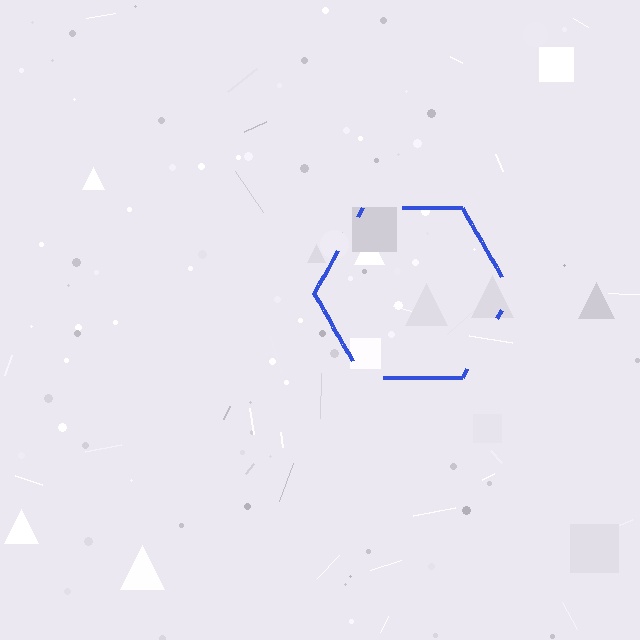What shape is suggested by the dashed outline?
The dashed outline suggests a hexagon.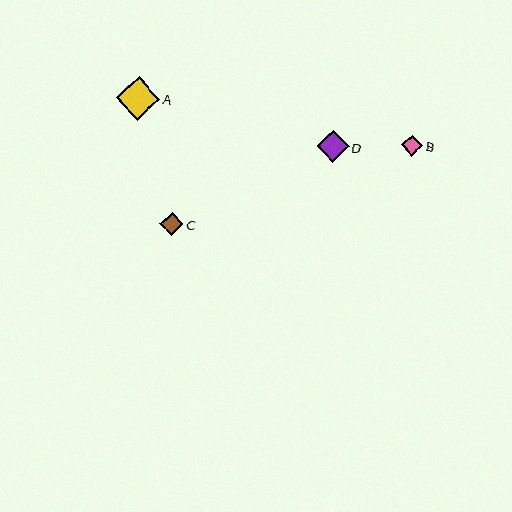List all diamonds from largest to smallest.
From largest to smallest: A, D, C, B.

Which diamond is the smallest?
Diamond B is the smallest with a size of approximately 21 pixels.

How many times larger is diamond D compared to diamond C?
Diamond D is approximately 1.4 times the size of diamond C.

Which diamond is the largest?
Diamond A is the largest with a size of approximately 43 pixels.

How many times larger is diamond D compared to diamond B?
Diamond D is approximately 1.5 times the size of diamond B.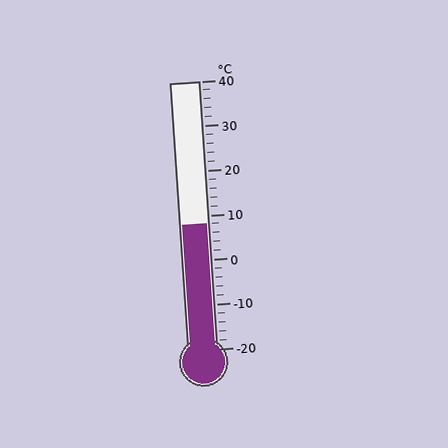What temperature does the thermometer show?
The thermometer shows approximately 8°C.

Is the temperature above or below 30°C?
The temperature is below 30°C.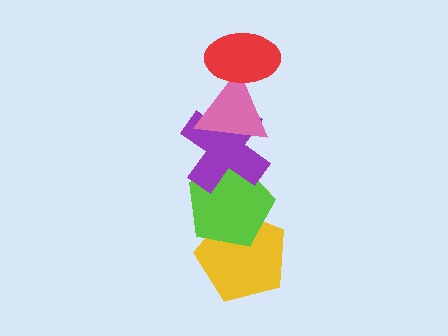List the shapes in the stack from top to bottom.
From top to bottom: the red ellipse, the pink triangle, the purple cross, the lime pentagon, the yellow pentagon.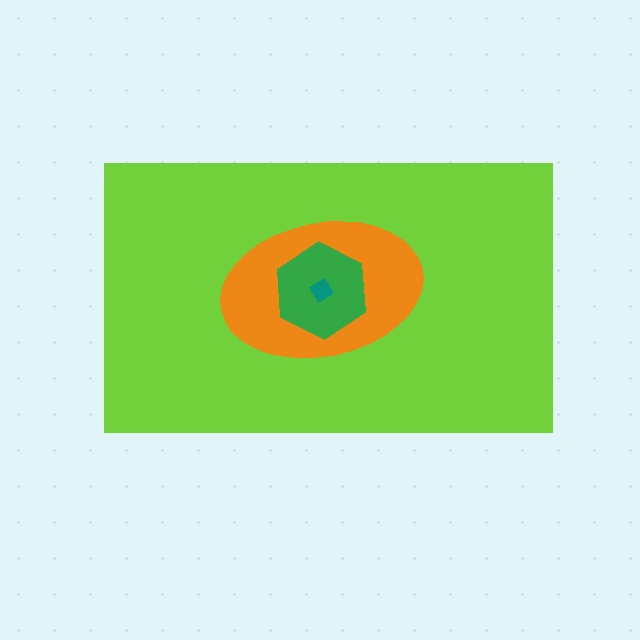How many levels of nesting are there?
4.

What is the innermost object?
The teal diamond.